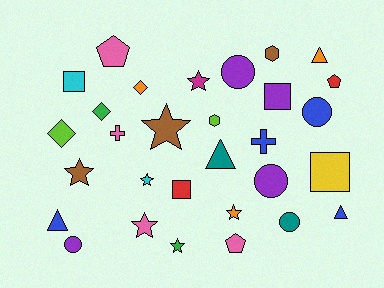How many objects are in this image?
There are 30 objects.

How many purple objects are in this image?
There are 4 purple objects.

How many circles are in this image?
There are 5 circles.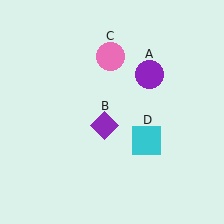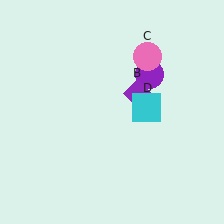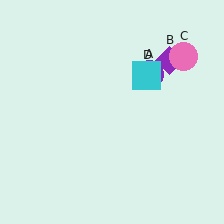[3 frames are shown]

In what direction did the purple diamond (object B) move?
The purple diamond (object B) moved up and to the right.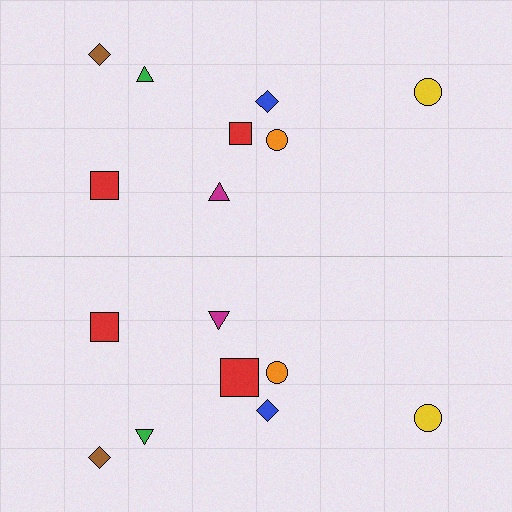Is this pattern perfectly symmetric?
No, the pattern is not perfectly symmetric. The red square on the bottom side has a different size than its mirror counterpart.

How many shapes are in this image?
There are 16 shapes in this image.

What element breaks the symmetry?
The red square on the bottom side has a different size than its mirror counterpart.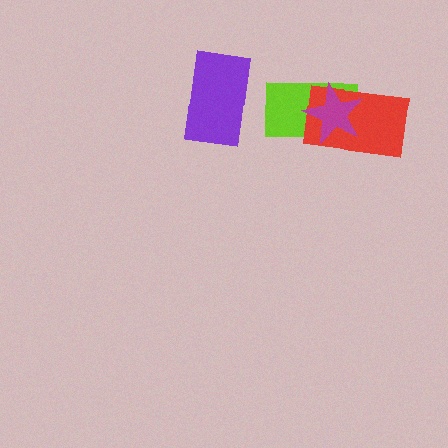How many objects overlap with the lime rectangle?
2 objects overlap with the lime rectangle.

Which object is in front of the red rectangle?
The magenta star is in front of the red rectangle.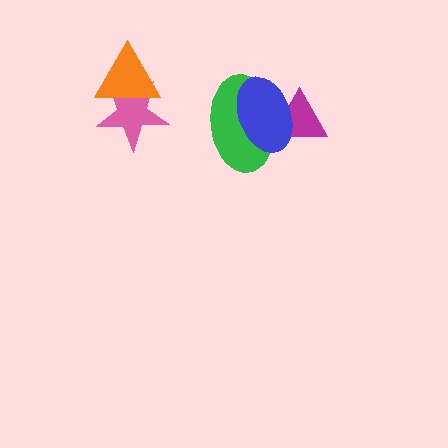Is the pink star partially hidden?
Yes, it is partially covered by another shape.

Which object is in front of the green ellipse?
The blue ellipse is in front of the green ellipse.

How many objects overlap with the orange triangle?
1 object overlaps with the orange triangle.